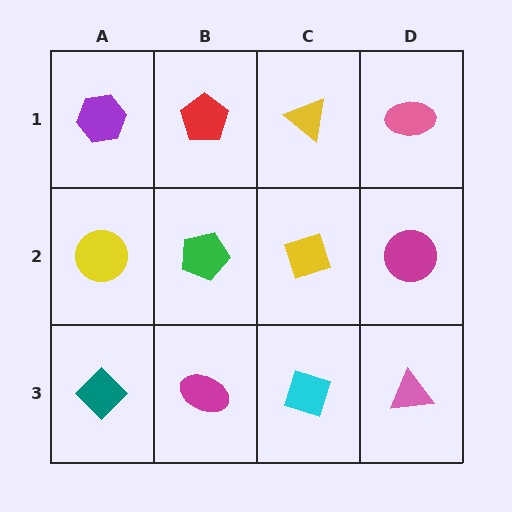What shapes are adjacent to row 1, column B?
A green pentagon (row 2, column B), a purple hexagon (row 1, column A), a yellow triangle (row 1, column C).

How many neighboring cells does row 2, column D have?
3.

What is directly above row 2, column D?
A pink ellipse.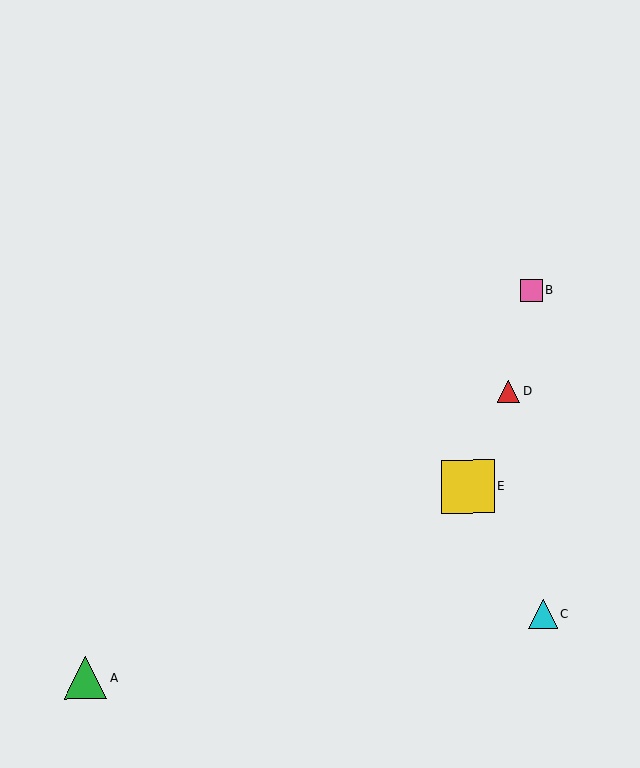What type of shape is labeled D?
Shape D is a red triangle.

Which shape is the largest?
The yellow square (labeled E) is the largest.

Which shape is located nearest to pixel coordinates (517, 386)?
The red triangle (labeled D) at (509, 392) is nearest to that location.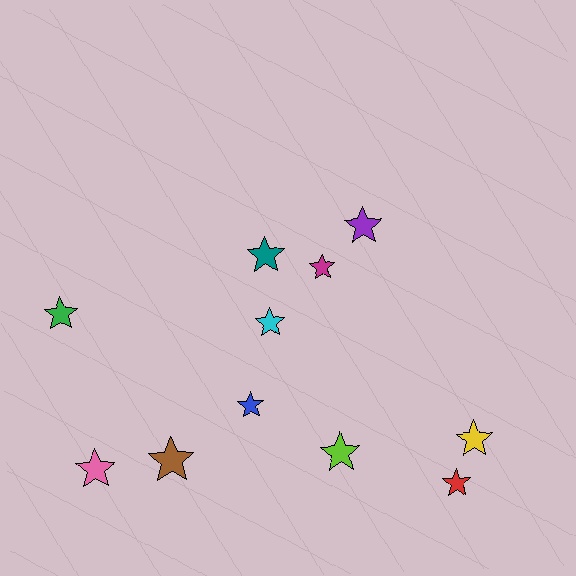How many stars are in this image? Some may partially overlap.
There are 11 stars.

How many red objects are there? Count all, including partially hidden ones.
There is 1 red object.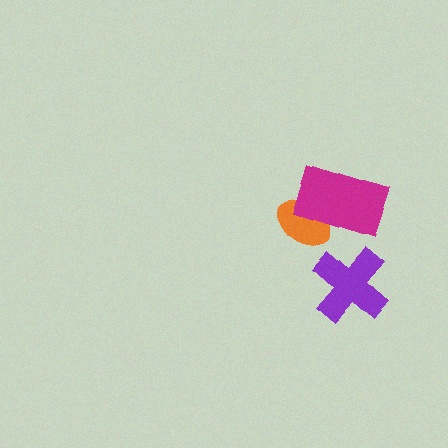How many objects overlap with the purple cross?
0 objects overlap with the purple cross.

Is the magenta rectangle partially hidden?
No, no other shape covers it.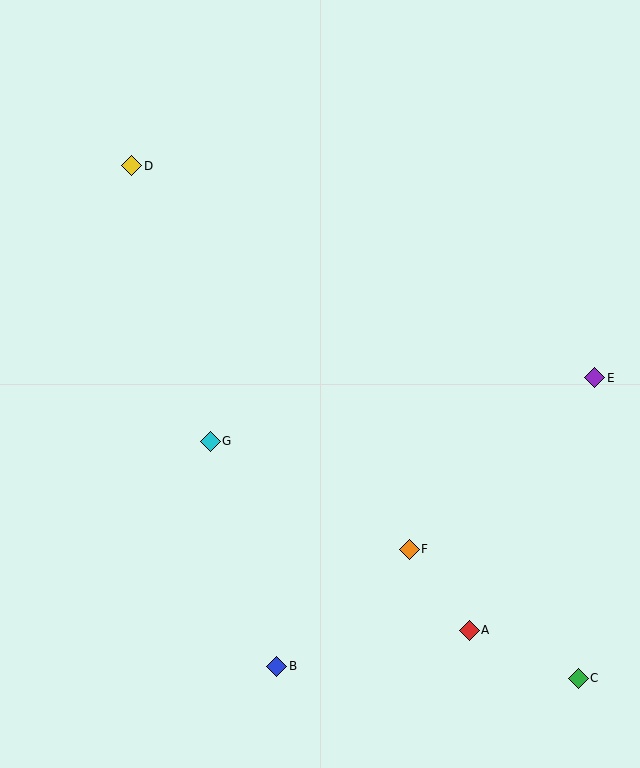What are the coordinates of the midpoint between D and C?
The midpoint between D and C is at (355, 422).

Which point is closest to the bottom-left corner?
Point B is closest to the bottom-left corner.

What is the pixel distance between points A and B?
The distance between A and B is 196 pixels.